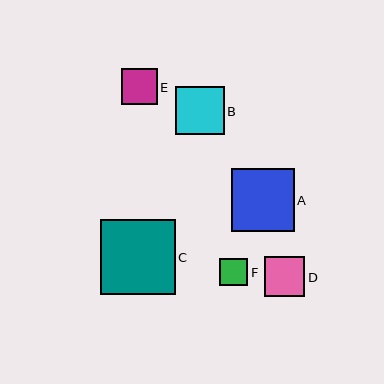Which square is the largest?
Square C is the largest with a size of approximately 75 pixels.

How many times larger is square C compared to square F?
Square C is approximately 2.7 times the size of square F.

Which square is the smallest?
Square F is the smallest with a size of approximately 28 pixels.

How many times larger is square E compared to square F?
Square E is approximately 1.3 times the size of square F.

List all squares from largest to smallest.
From largest to smallest: C, A, B, D, E, F.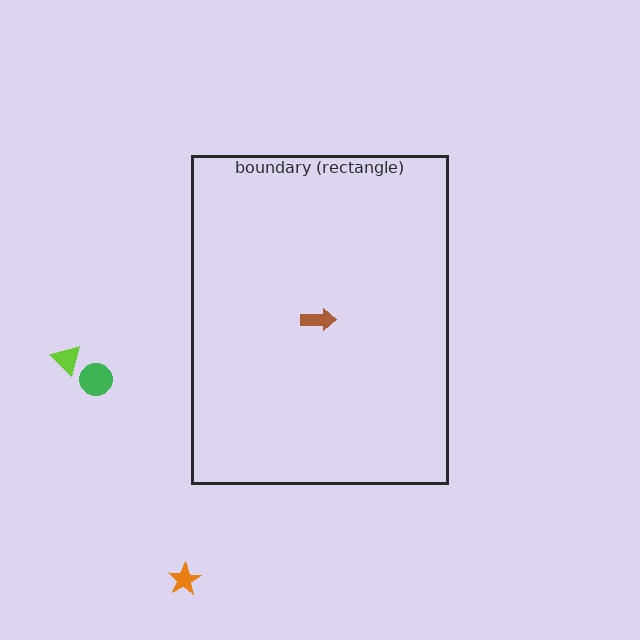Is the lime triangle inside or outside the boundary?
Outside.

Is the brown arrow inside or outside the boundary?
Inside.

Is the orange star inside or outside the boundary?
Outside.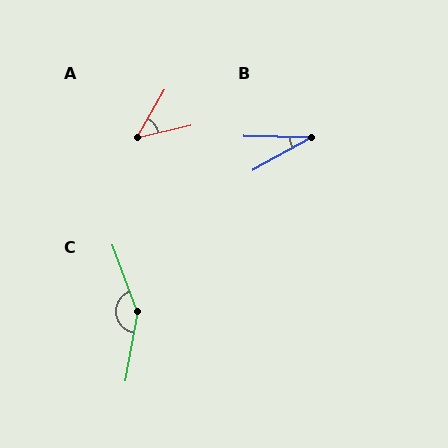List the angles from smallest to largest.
B (31°), A (47°), C (150°).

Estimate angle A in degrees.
Approximately 47 degrees.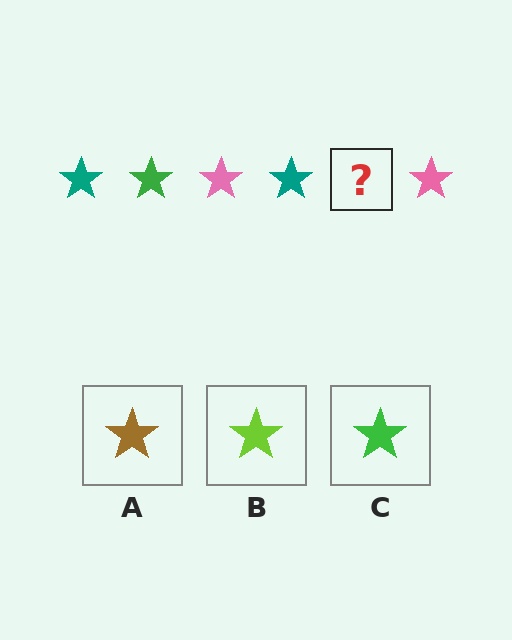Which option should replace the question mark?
Option C.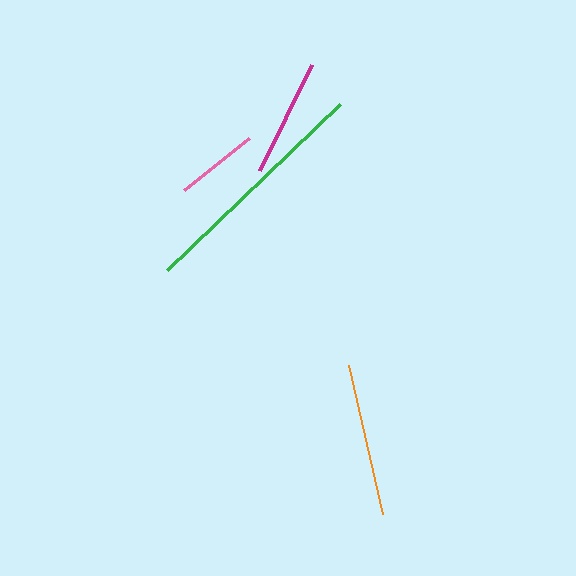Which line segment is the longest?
The green line is the longest at approximately 239 pixels.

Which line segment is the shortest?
The pink line is the shortest at approximately 83 pixels.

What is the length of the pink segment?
The pink segment is approximately 83 pixels long.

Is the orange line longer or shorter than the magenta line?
The orange line is longer than the magenta line.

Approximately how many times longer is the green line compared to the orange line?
The green line is approximately 1.6 times the length of the orange line.